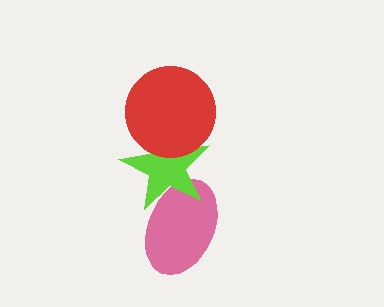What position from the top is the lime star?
The lime star is 2nd from the top.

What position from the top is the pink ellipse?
The pink ellipse is 3rd from the top.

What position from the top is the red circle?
The red circle is 1st from the top.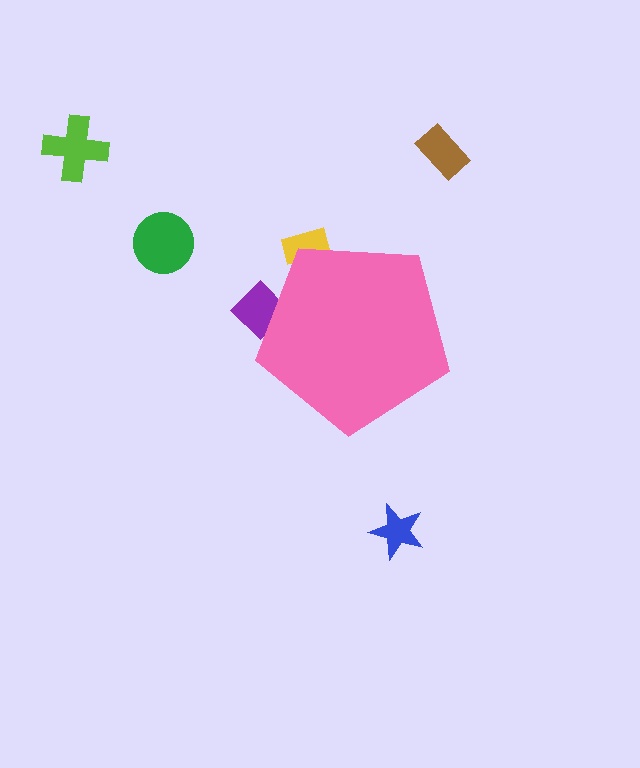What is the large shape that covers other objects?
A pink pentagon.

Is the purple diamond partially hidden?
Yes, the purple diamond is partially hidden behind the pink pentagon.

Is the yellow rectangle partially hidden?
Yes, the yellow rectangle is partially hidden behind the pink pentagon.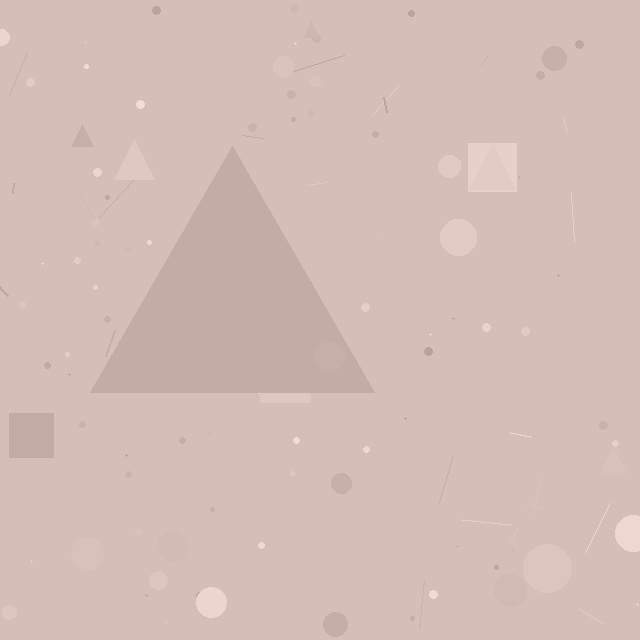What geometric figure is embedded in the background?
A triangle is embedded in the background.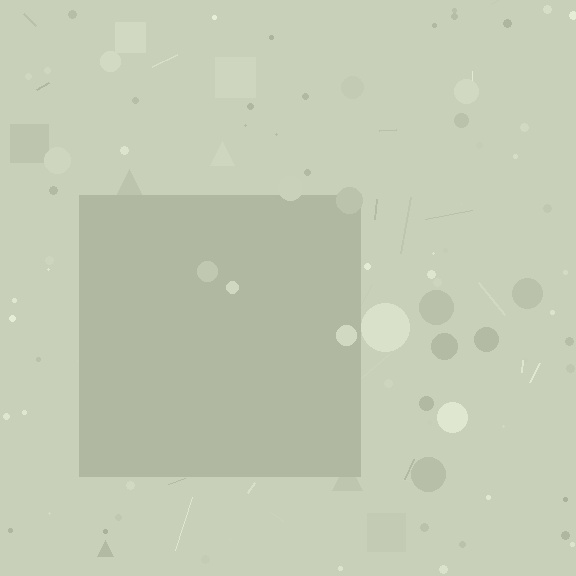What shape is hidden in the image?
A square is hidden in the image.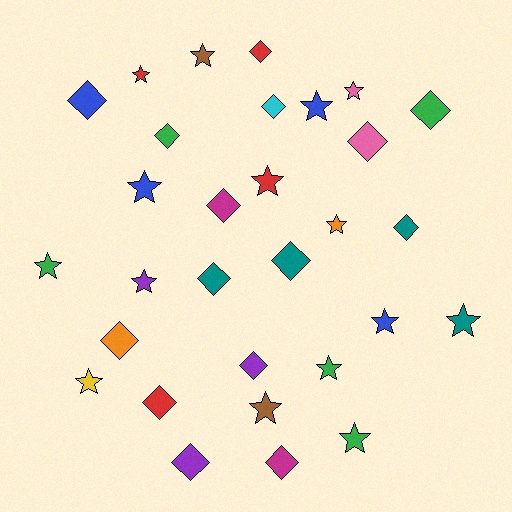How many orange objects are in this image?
There are 2 orange objects.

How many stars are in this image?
There are 15 stars.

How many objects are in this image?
There are 30 objects.